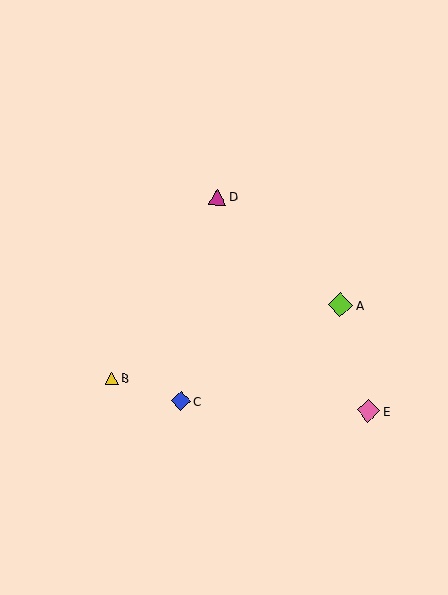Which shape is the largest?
The lime diamond (labeled A) is the largest.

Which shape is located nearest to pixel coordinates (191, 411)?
The blue diamond (labeled C) at (181, 401) is nearest to that location.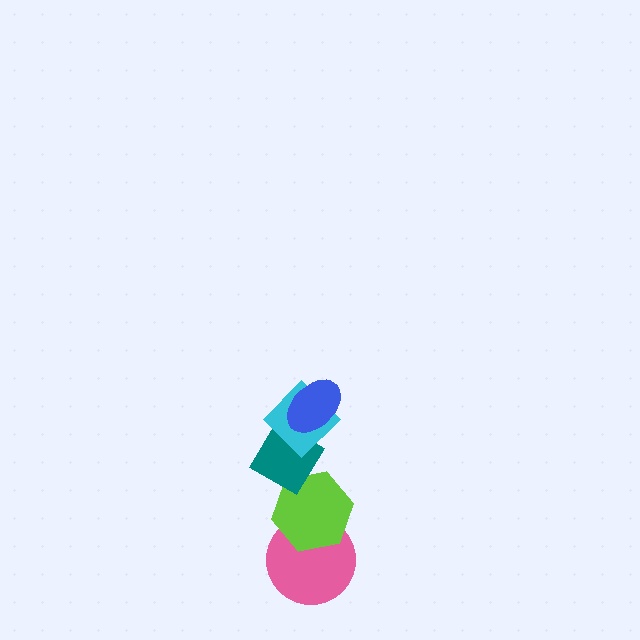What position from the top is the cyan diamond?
The cyan diamond is 2nd from the top.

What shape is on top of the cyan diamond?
The blue ellipse is on top of the cyan diamond.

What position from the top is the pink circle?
The pink circle is 5th from the top.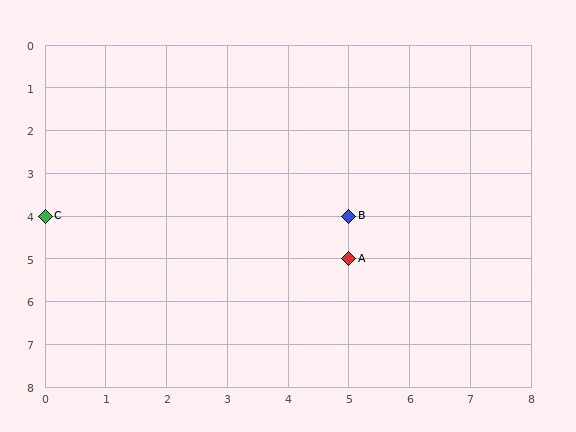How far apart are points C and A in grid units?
Points C and A are 5 columns and 1 row apart (about 5.1 grid units diagonally).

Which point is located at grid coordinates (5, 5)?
Point A is at (5, 5).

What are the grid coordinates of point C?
Point C is at grid coordinates (0, 4).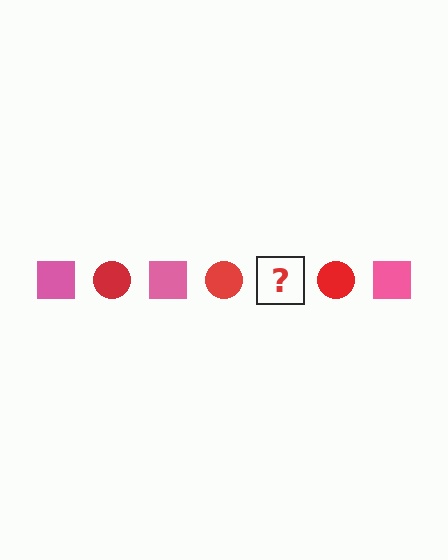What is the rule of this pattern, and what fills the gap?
The rule is that the pattern alternates between pink square and red circle. The gap should be filled with a pink square.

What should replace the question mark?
The question mark should be replaced with a pink square.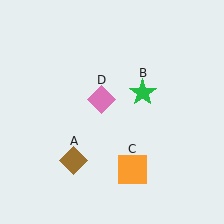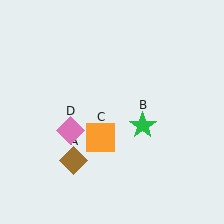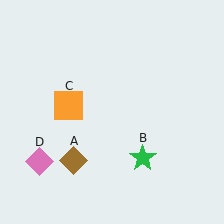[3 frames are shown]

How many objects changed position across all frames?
3 objects changed position: green star (object B), orange square (object C), pink diamond (object D).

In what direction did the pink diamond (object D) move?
The pink diamond (object D) moved down and to the left.